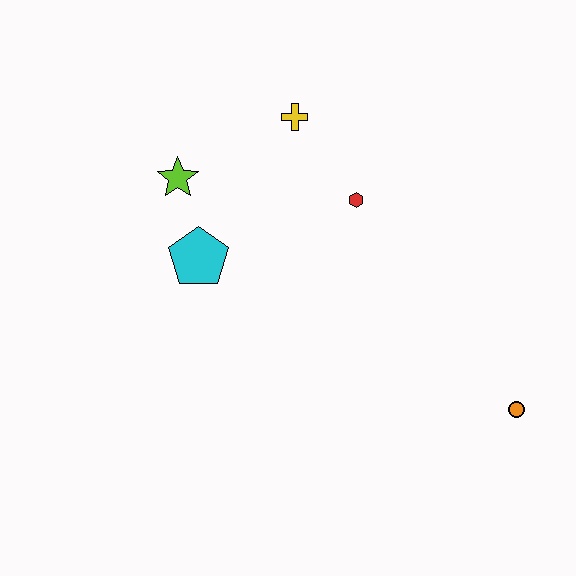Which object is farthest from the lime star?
The orange circle is farthest from the lime star.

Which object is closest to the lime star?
The cyan pentagon is closest to the lime star.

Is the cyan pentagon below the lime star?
Yes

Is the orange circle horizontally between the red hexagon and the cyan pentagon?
No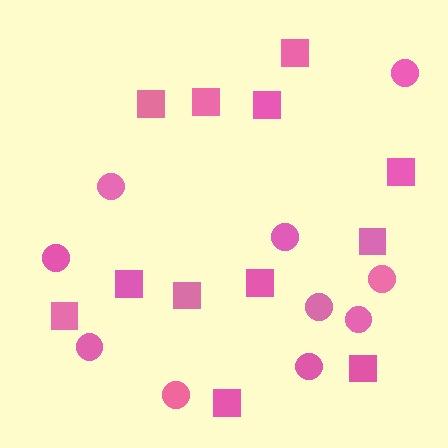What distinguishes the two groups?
There are 2 groups: one group of squares (12) and one group of circles (10).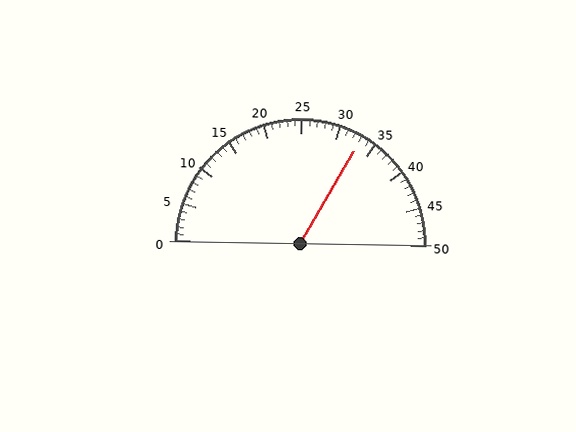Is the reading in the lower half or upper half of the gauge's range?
The reading is in the upper half of the range (0 to 50).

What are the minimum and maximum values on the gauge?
The gauge ranges from 0 to 50.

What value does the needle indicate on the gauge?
The needle indicates approximately 33.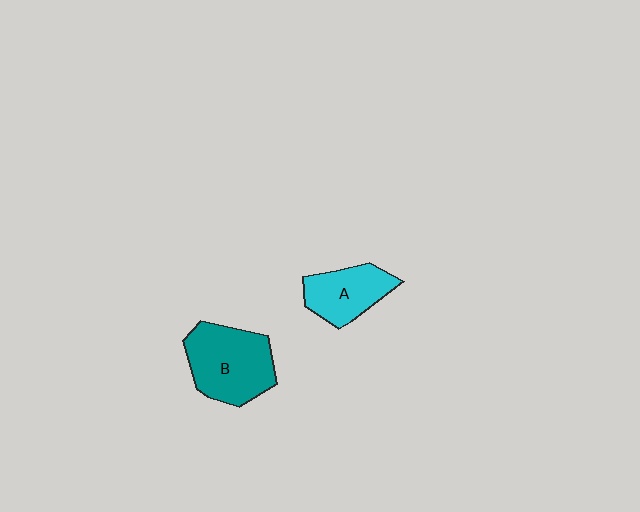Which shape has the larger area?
Shape B (teal).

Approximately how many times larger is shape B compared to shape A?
Approximately 1.5 times.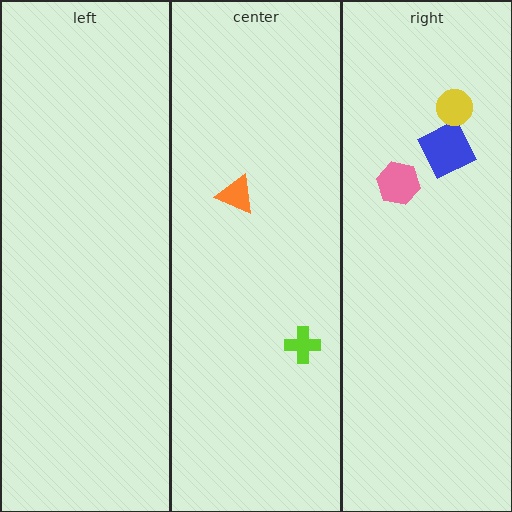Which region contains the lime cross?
The center region.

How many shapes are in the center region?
2.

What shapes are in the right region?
The pink hexagon, the blue square, the yellow circle.